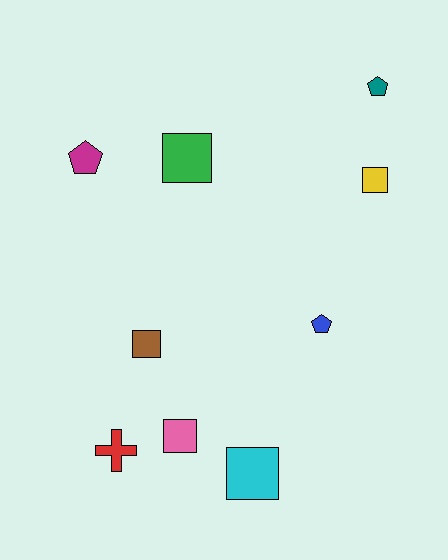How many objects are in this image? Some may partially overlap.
There are 9 objects.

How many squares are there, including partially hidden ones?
There are 5 squares.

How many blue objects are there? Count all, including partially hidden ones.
There is 1 blue object.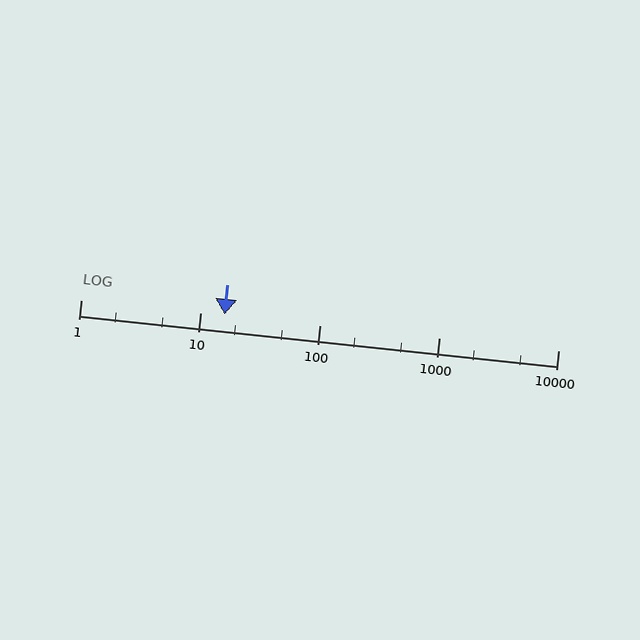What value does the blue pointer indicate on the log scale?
The pointer indicates approximately 16.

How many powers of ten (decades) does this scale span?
The scale spans 4 decades, from 1 to 10000.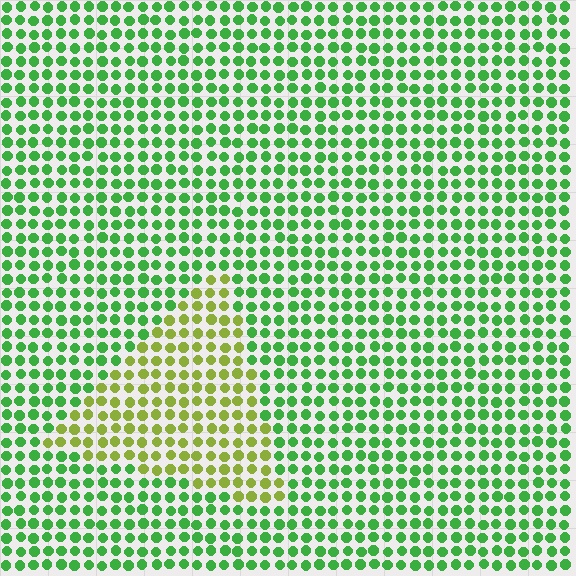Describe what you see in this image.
The image is filled with small green elements in a uniform arrangement. A triangle-shaped region is visible where the elements are tinted to a slightly different hue, forming a subtle color boundary.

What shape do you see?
I see a triangle.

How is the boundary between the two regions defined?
The boundary is defined purely by a slight shift in hue (about 45 degrees). Spacing, size, and orientation are identical on both sides.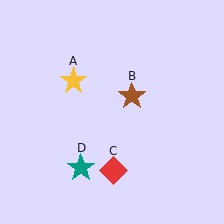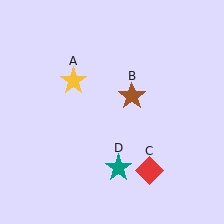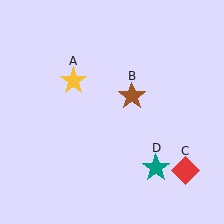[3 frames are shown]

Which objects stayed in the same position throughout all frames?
Yellow star (object A) and brown star (object B) remained stationary.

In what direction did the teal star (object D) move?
The teal star (object D) moved right.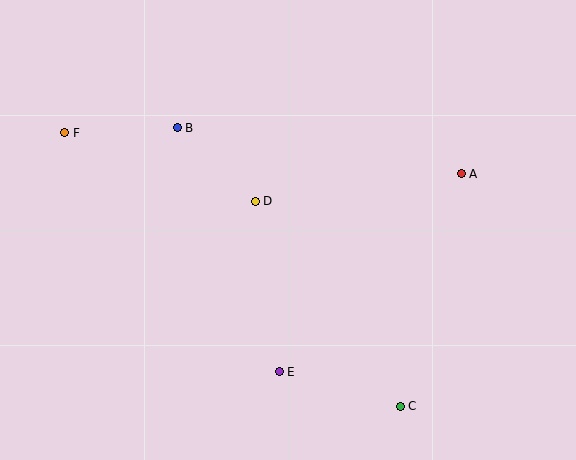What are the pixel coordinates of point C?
Point C is at (400, 406).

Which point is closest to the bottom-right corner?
Point C is closest to the bottom-right corner.